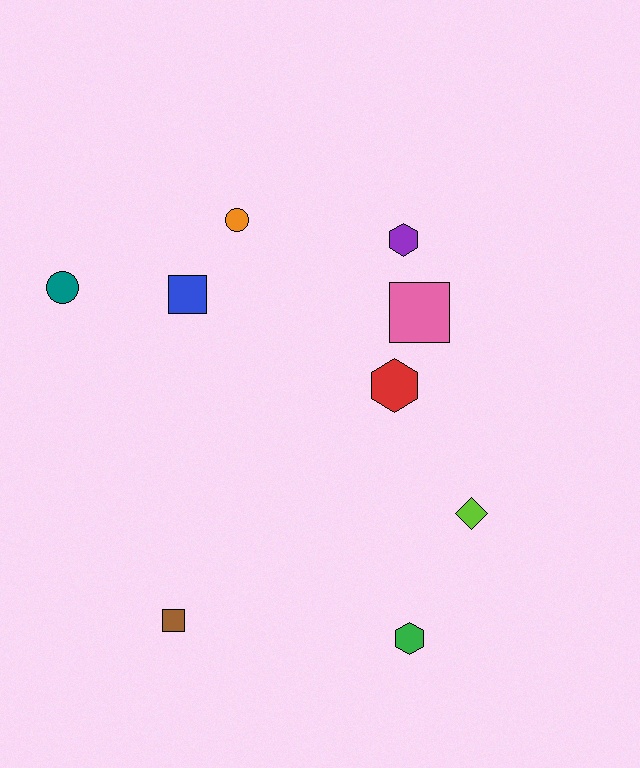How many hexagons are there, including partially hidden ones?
There are 3 hexagons.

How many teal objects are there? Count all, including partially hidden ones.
There is 1 teal object.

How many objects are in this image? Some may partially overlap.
There are 9 objects.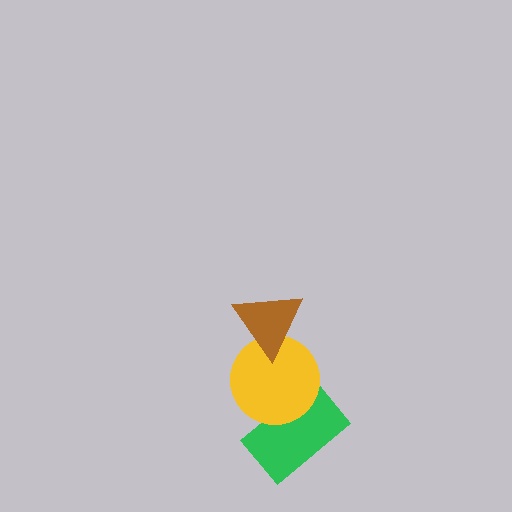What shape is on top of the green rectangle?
The yellow circle is on top of the green rectangle.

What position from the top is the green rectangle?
The green rectangle is 3rd from the top.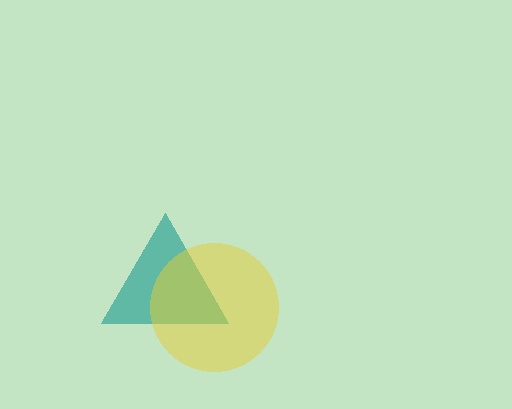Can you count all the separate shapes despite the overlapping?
Yes, there are 2 separate shapes.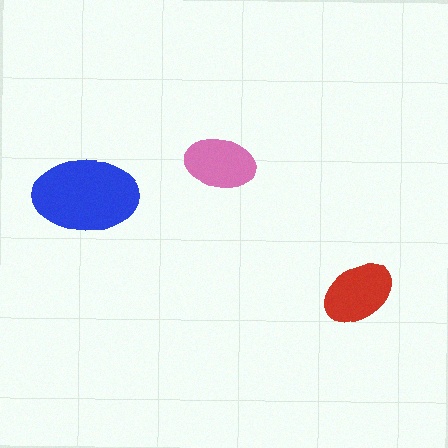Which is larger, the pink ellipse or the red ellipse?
The red one.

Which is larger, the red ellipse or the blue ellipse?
The blue one.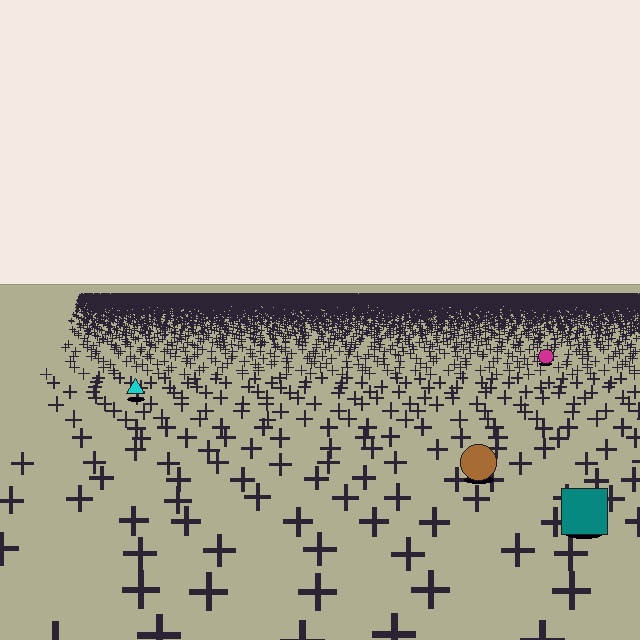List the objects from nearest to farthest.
From nearest to farthest: the teal square, the brown circle, the cyan triangle, the magenta circle.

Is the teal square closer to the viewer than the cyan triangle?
Yes. The teal square is closer — you can tell from the texture gradient: the ground texture is coarser near it.